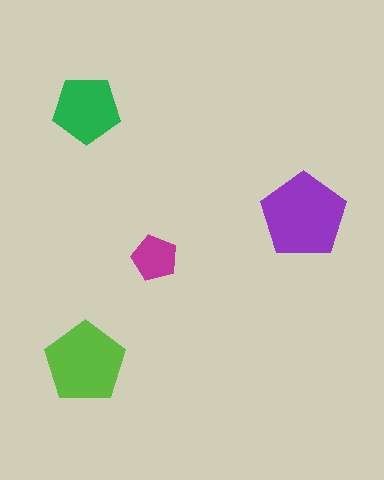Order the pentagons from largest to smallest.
the purple one, the lime one, the green one, the magenta one.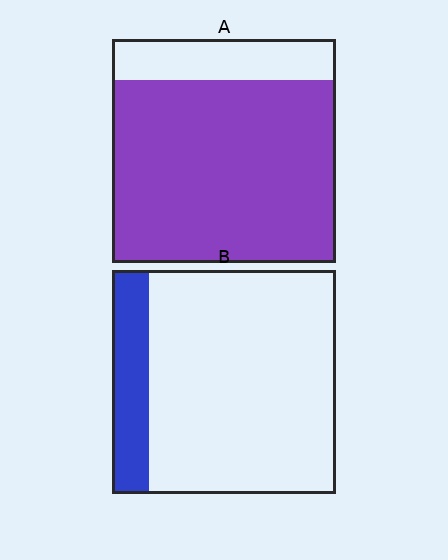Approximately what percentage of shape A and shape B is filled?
A is approximately 80% and B is approximately 15%.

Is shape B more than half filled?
No.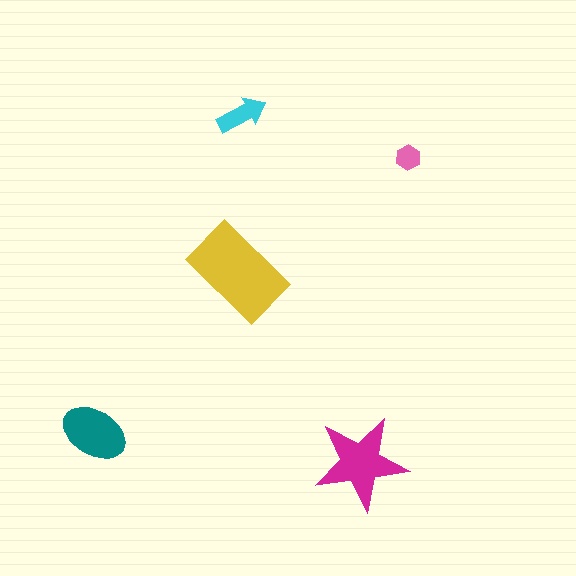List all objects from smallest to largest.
The pink hexagon, the cyan arrow, the teal ellipse, the magenta star, the yellow rectangle.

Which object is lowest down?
The magenta star is bottommost.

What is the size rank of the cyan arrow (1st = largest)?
4th.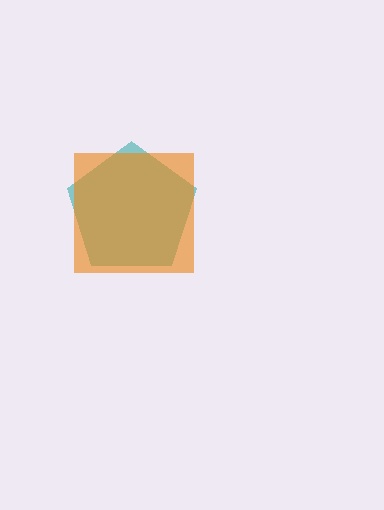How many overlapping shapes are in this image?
There are 2 overlapping shapes in the image.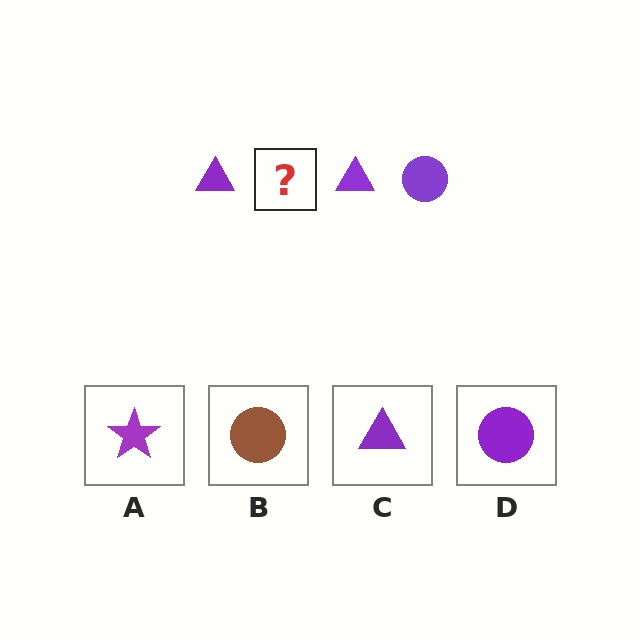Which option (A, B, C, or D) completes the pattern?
D.